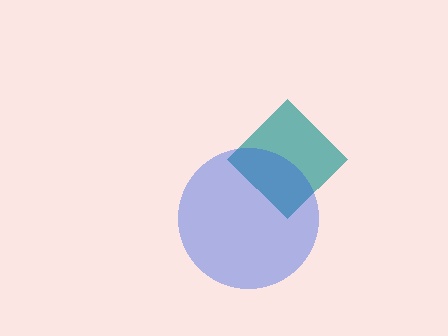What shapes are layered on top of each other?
The layered shapes are: a teal diamond, a blue circle.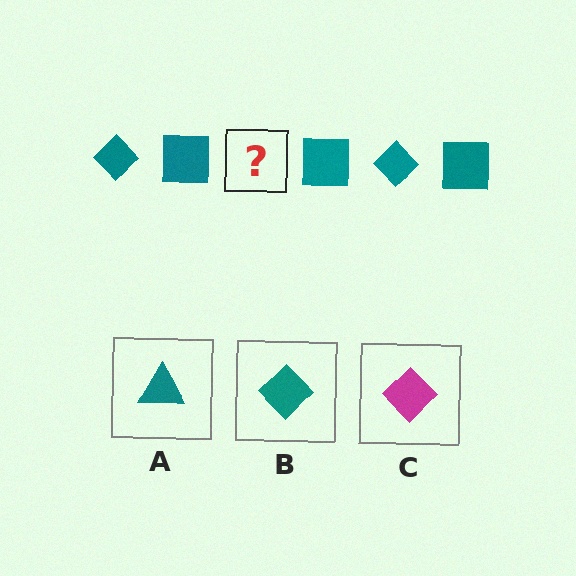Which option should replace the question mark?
Option B.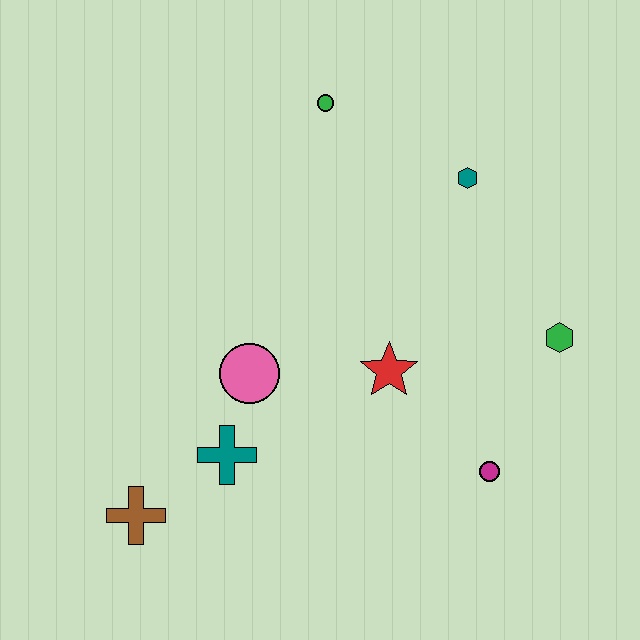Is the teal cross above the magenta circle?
Yes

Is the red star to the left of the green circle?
No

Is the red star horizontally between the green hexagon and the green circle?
Yes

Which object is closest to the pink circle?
The teal cross is closest to the pink circle.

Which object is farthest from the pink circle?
The green hexagon is farthest from the pink circle.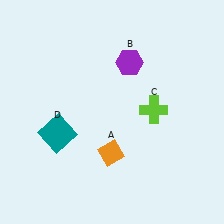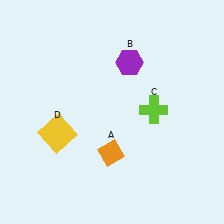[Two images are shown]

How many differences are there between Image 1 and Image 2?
There is 1 difference between the two images.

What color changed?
The square (D) changed from teal in Image 1 to yellow in Image 2.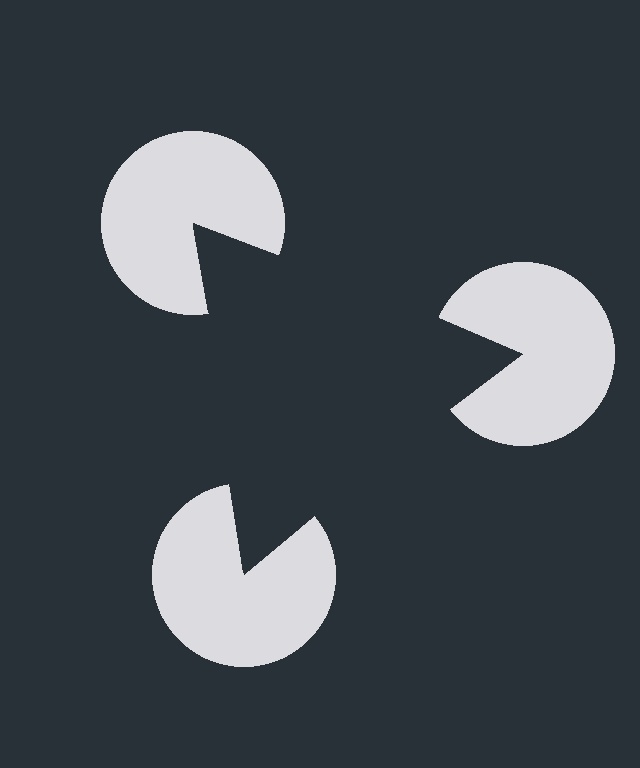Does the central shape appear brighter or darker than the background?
It typically appears slightly darker than the background, even though no actual brightness change is drawn.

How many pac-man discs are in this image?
There are 3 — one at each vertex of the illusory triangle.